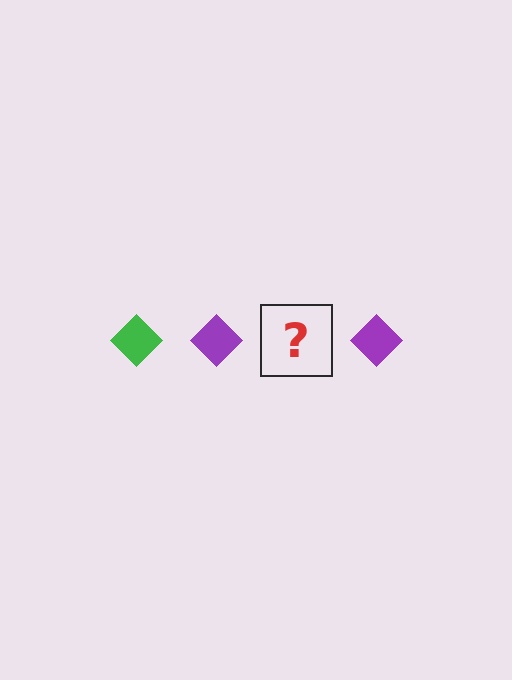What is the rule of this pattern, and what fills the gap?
The rule is that the pattern cycles through green, purple diamonds. The gap should be filled with a green diamond.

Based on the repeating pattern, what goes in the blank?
The blank should be a green diamond.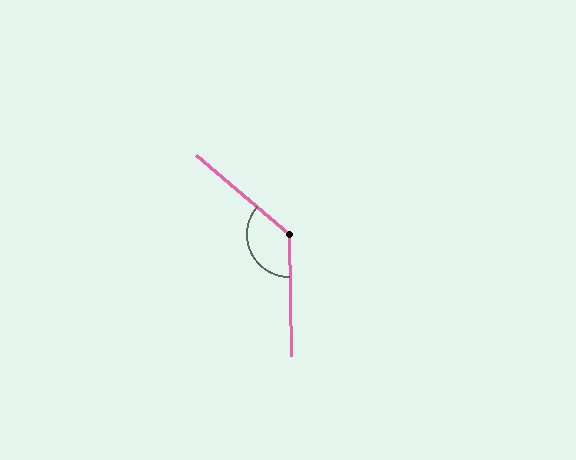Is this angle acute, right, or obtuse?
It is obtuse.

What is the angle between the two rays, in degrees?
Approximately 131 degrees.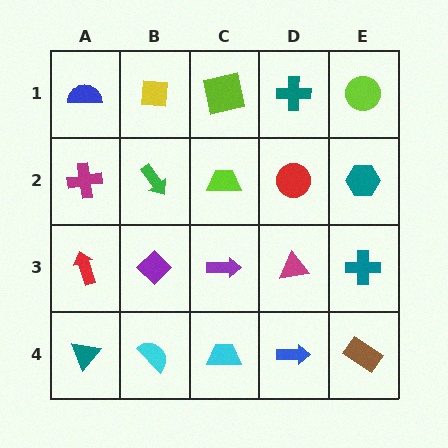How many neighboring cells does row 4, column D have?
3.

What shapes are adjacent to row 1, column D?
A red circle (row 2, column D), a lime square (row 1, column C), a lime circle (row 1, column E).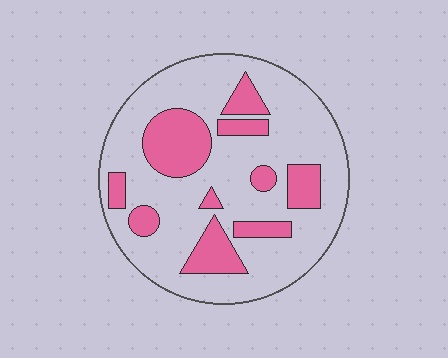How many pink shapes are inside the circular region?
10.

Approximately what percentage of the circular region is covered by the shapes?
Approximately 25%.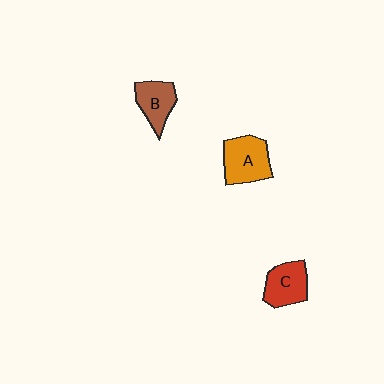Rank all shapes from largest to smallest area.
From largest to smallest: A (orange), C (red), B (brown).